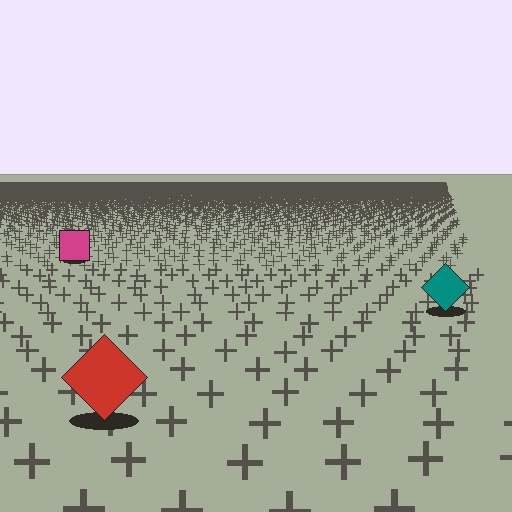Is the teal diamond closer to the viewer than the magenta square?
Yes. The teal diamond is closer — you can tell from the texture gradient: the ground texture is coarser near it.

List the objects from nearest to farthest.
From nearest to farthest: the red diamond, the teal diamond, the magenta square.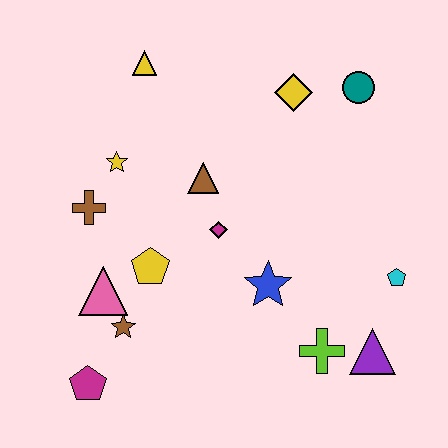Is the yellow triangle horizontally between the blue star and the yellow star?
Yes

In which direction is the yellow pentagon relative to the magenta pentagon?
The yellow pentagon is above the magenta pentagon.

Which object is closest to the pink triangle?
The brown star is closest to the pink triangle.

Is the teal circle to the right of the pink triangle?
Yes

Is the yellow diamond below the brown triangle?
No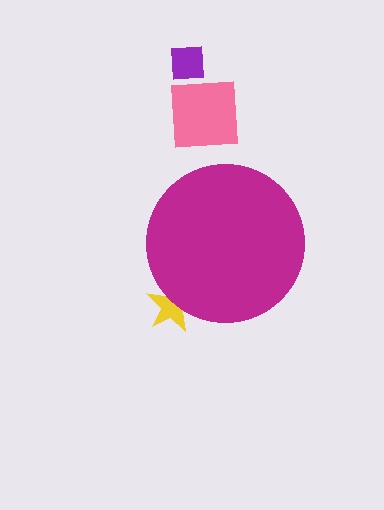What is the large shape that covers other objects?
A magenta circle.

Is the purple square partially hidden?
No, the purple square is fully visible.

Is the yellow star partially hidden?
Yes, the yellow star is partially hidden behind the magenta circle.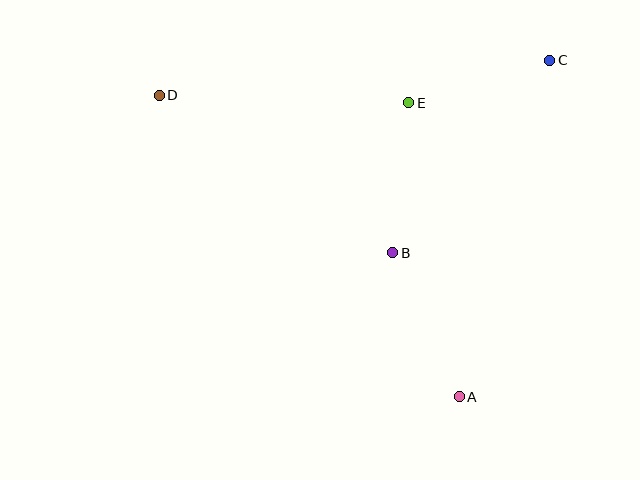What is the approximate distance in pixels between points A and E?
The distance between A and E is approximately 298 pixels.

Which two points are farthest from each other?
Points A and D are farthest from each other.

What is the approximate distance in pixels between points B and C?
The distance between B and C is approximately 248 pixels.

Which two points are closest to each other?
Points C and E are closest to each other.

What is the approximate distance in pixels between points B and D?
The distance between B and D is approximately 282 pixels.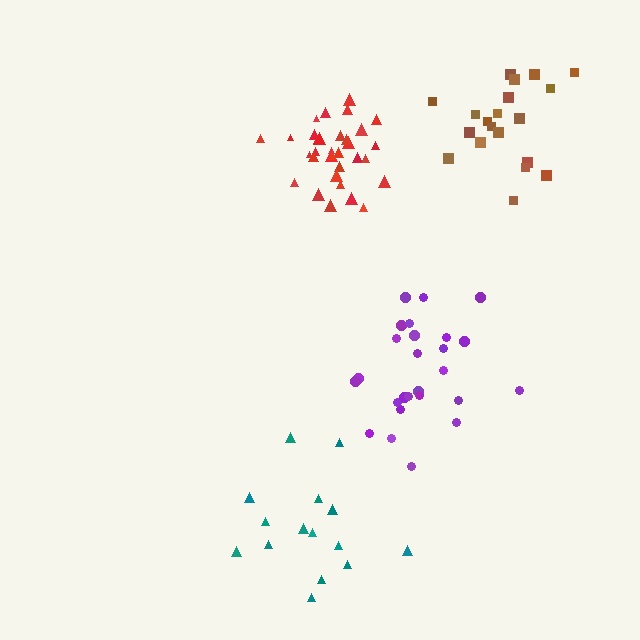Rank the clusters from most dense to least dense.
red, purple, brown, teal.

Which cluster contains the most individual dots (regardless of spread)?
Red (33).